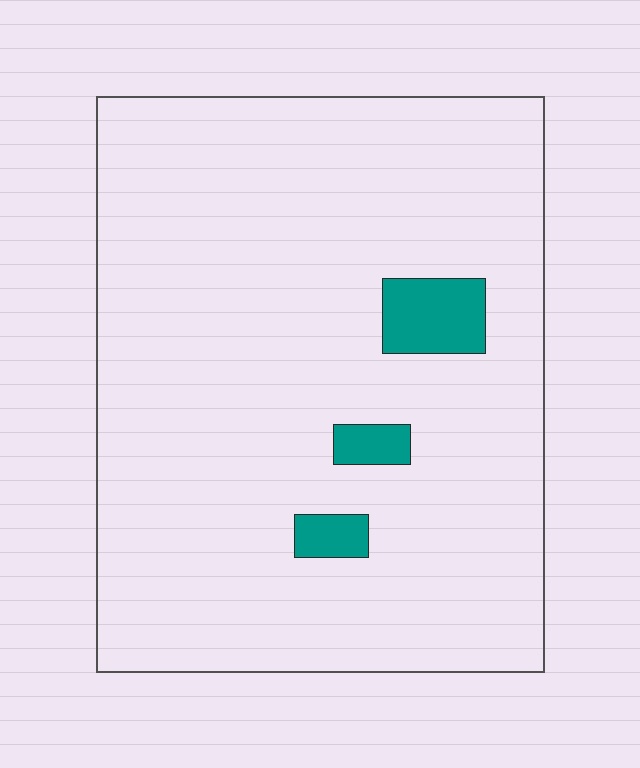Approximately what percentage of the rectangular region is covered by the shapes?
Approximately 5%.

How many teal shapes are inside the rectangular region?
3.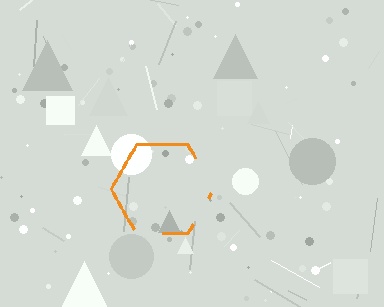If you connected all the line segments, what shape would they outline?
They would outline a hexagon.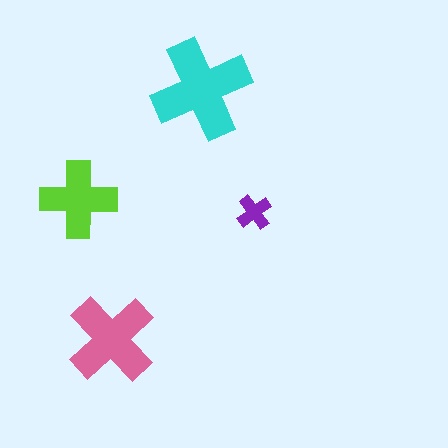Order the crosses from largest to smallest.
the cyan one, the pink one, the lime one, the purple one.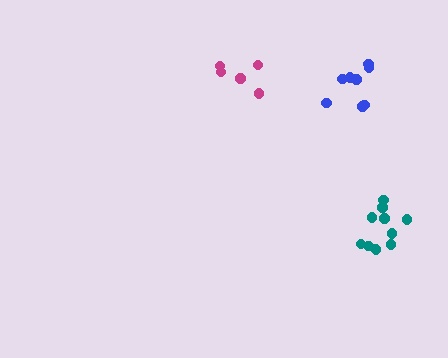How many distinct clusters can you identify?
There are 3 distinct clusters.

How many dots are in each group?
Group 1: 5 dots, Group 2: 8 dots, Group 3: 10 dots (23 total).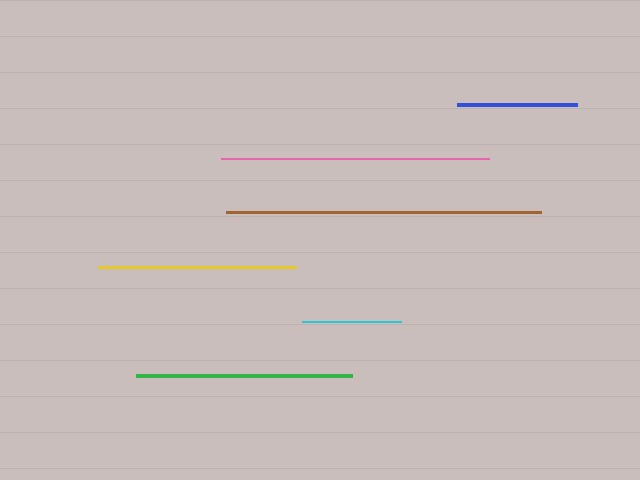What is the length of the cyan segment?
The cyan segment is approximately 99 pixels long.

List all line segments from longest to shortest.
From longest to shortest: brown, pink, green, yellow, blue, cyan.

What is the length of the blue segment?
The blue segment is approximately 120 pixels long.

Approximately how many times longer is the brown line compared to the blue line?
The brown line is approximately 2.6 times the length of the blue line.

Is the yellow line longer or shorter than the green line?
The green line is longer than the yellow line.